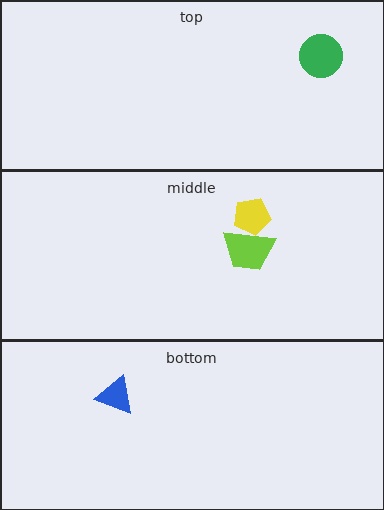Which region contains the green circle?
The top region.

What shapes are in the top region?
The green circle.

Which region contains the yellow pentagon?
The middle region.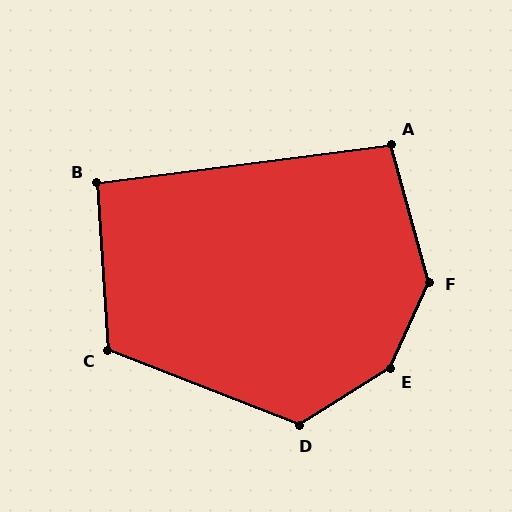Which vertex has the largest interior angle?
E, at approximately 147 degrees.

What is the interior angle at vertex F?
Approximately 140 degrees (obtuse).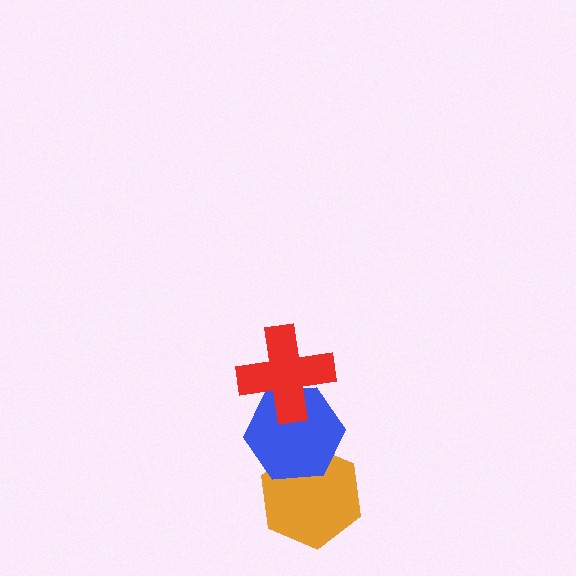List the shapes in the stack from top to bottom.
From top to bottom: the red cross, the blue hexagon, the orange hexagon.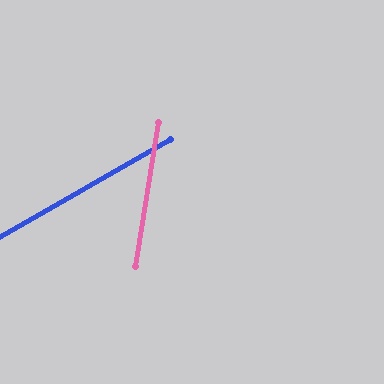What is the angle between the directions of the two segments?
Approximately 52 degrees.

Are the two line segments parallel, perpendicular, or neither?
Neither parallel nor perpendicular — they differ by about 52°.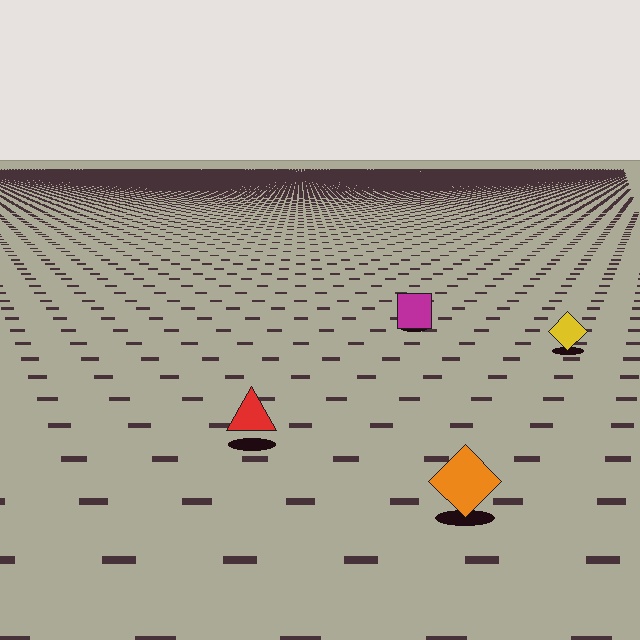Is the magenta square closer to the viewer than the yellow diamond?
No. The yellow diamond is closer — you can tell from the texture gradient: the ground texture is coarser near it.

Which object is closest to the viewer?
The orange diamond is closest. The texture marks near it are larger and more spread out.